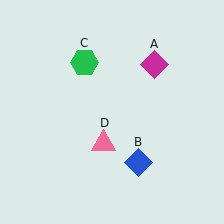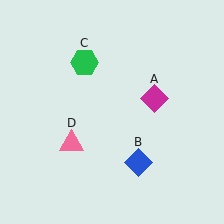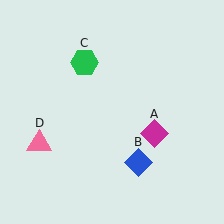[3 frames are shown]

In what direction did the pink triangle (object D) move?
The pink triangle (object D) moved left.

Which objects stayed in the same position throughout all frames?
Blue diamond (object B) and green hexagon (object C) remained stationary.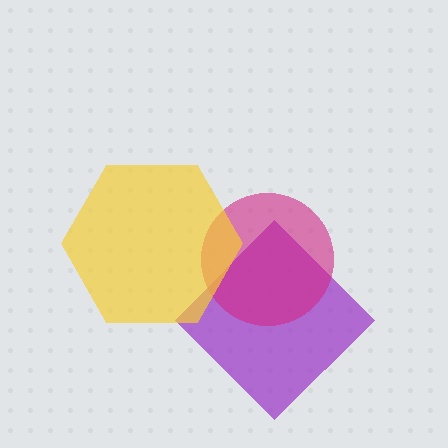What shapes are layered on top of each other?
The layered shapes are: a purple diamond, a magenta circle, a yellow hexagon.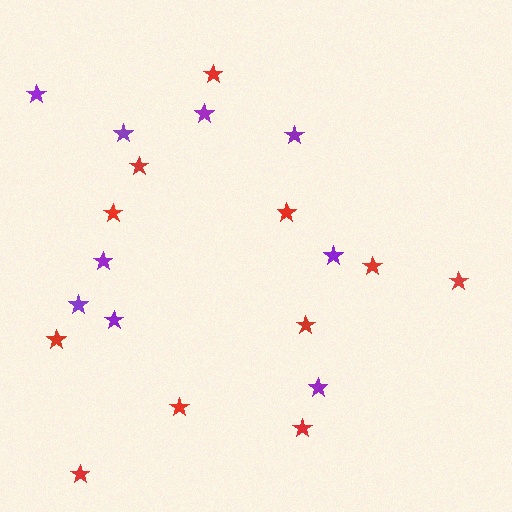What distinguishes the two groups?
There are 2 groups: one group of red stars (11) and one group of purple stars (9).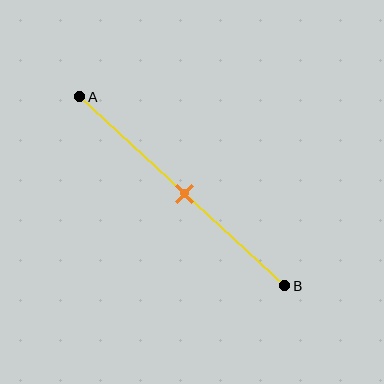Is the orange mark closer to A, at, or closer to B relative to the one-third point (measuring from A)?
The orange mark is closer to point B than the one-third point of segment AB.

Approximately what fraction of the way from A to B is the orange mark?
The orange mark is approximately 50% of the way from A to B.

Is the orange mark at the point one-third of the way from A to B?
No, the mark is at about 50% from A, not at the 33% one-third point.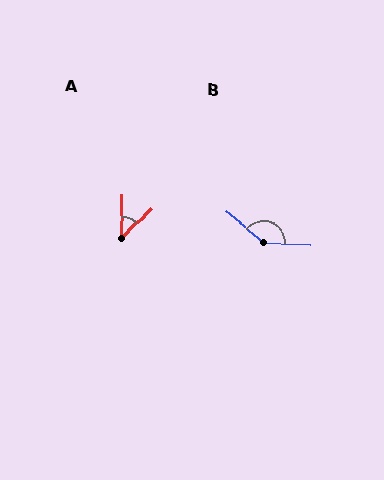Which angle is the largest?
B, at approximately 144 degrees.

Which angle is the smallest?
A, at approximately 45 degrees.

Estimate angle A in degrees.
Approximately 45 degrees.